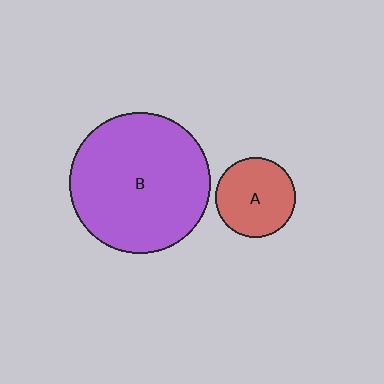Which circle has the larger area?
Circle B (purple).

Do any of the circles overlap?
No, none of the circles overlap.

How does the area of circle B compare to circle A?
Approximately 3.2 times.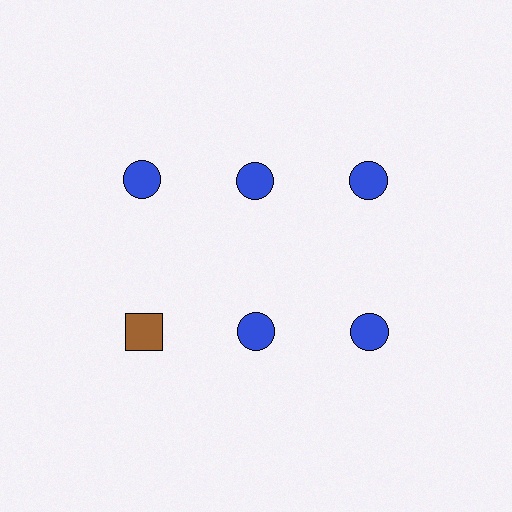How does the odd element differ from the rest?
It differs in both color (brown instead of blue) and shape (square instead of circle).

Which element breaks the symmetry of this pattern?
The brown square in the second row, leftmost column breaks the symmetry. All other shapes are blue circles.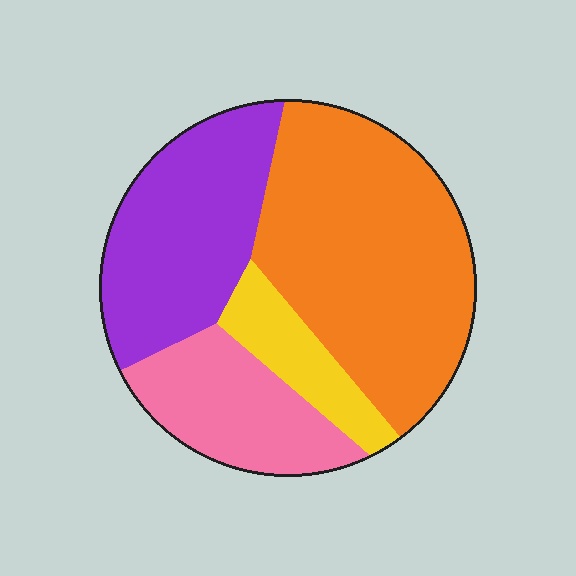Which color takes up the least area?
Yellow, at roughly 10%.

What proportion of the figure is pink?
Pink takes up about one sixth (1/6) of the figure.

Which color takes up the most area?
Orange, at roughly 45%.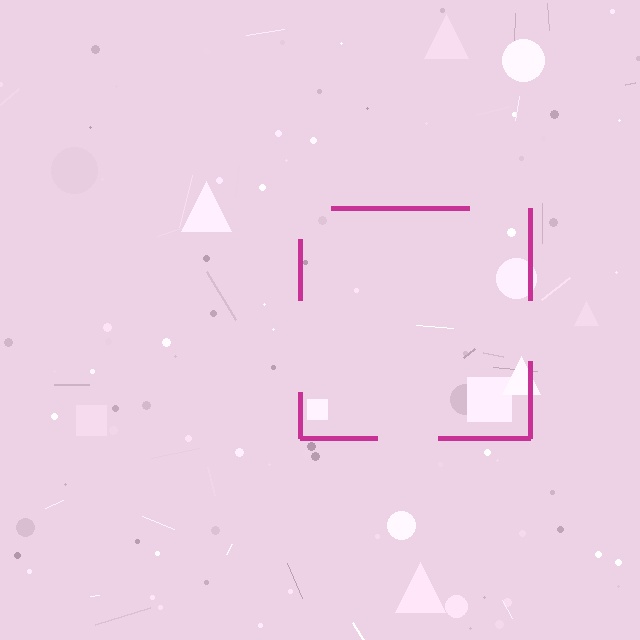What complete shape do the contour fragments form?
The contour fragments form a square.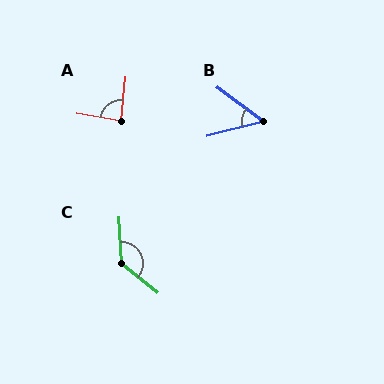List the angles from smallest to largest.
B (51°), A (87°), C (133°).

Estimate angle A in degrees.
Approximately 87 degrees.